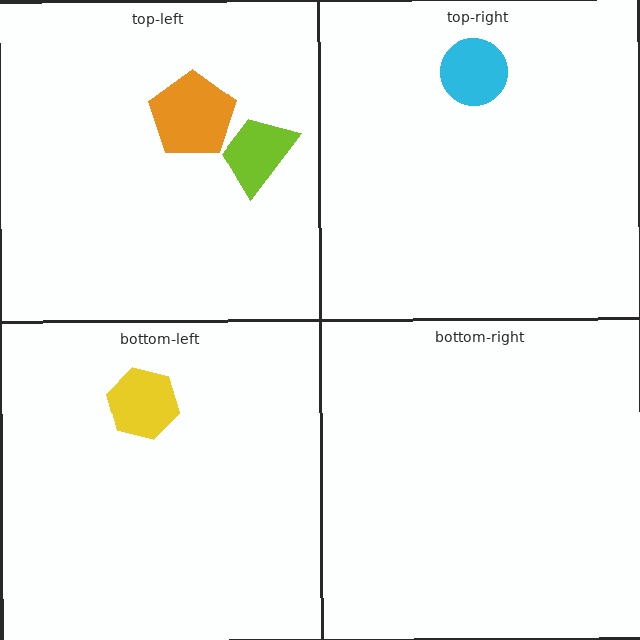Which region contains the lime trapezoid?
The top-left region.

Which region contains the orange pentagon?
The top-left region.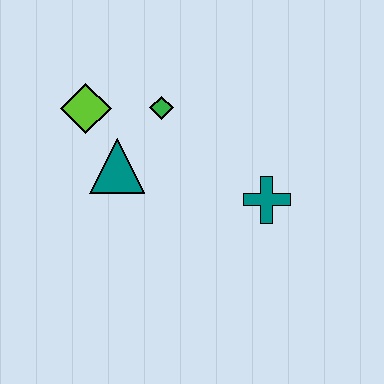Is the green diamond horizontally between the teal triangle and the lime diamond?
No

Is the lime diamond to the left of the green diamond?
Yes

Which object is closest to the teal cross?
The green diamond is closest to the teal cross.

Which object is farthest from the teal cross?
The lime diamond is farthest from the teal cross.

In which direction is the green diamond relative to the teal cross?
The green diamond is to the left of the teal cross.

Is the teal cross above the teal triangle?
No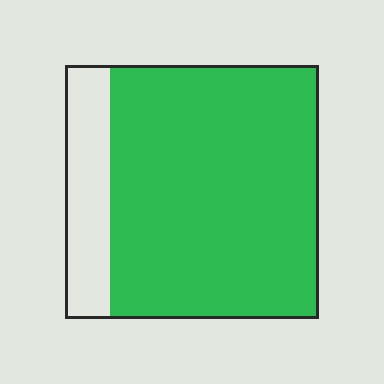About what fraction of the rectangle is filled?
About five sixths (5/6).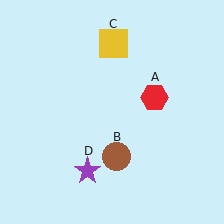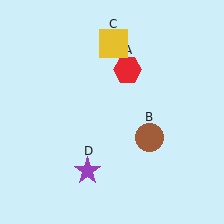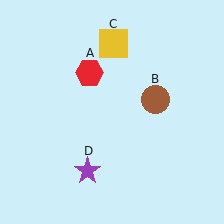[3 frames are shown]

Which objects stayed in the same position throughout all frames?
Yellow square (object C) and purple star (object D) remained stationary.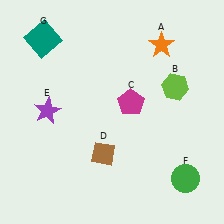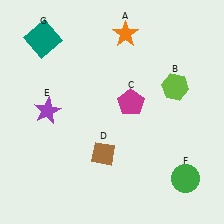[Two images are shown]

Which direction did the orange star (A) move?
The orange star (A) moved left.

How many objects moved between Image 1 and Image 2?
1 object moved between the two images.